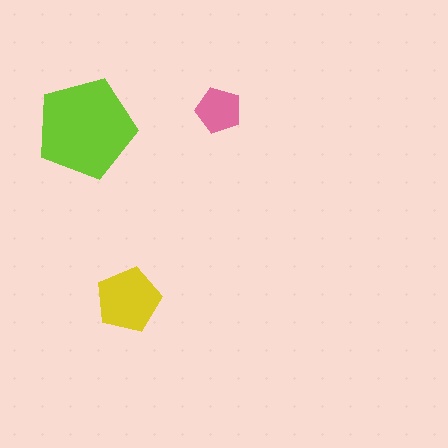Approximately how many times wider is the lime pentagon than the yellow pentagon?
About 1.5 times wider.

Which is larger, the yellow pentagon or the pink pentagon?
The yellow one.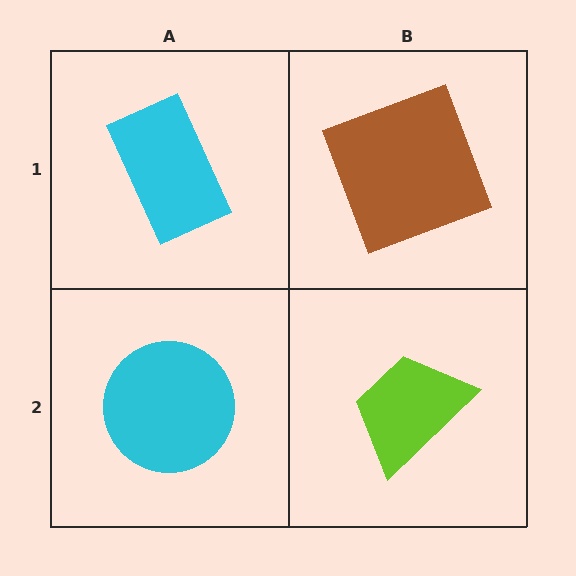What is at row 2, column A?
A cyan circle.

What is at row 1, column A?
A cyan rectangle.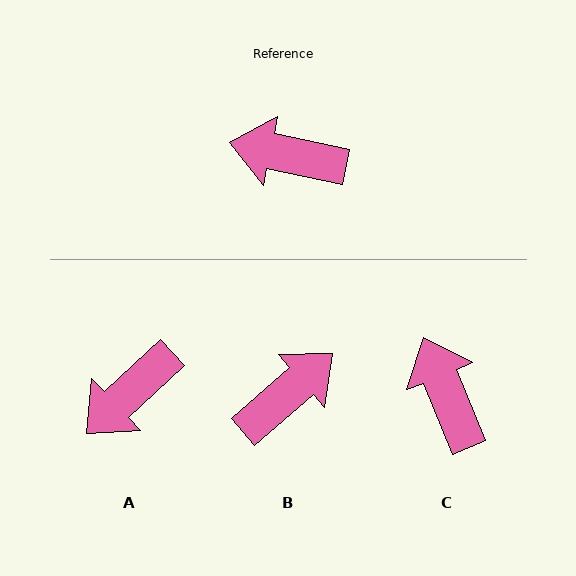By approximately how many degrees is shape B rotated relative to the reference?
Approximately 127 degrees clockwise.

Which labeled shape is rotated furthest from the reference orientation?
B, about 127 degrees away.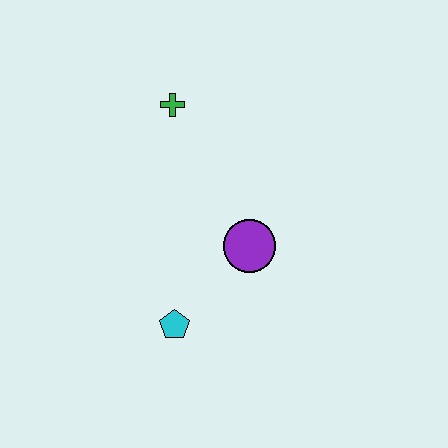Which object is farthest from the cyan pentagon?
The green cross is farthest from the cyan pentagon.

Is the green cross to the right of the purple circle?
No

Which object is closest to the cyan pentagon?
The purple circle is closest to the cyan pentagon.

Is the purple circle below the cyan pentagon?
No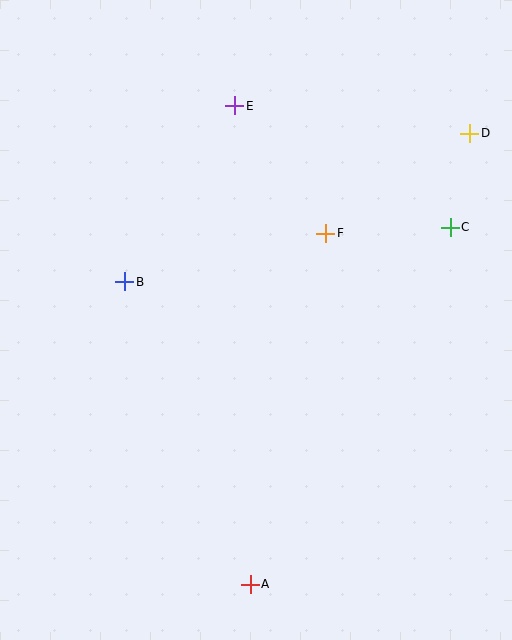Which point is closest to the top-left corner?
Point E is closest to the top-left corner.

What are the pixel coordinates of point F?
Point F is at (326, 233).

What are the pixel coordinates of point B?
Point B is at (125, 282).